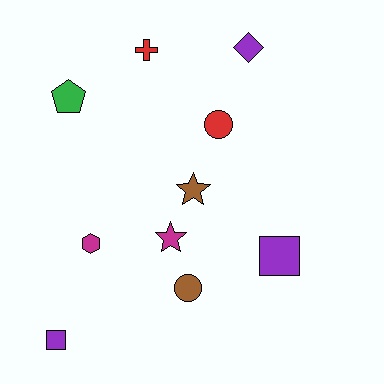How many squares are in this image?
There are 2 squares.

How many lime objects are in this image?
There are no lime objects.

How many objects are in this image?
There are 10 objects.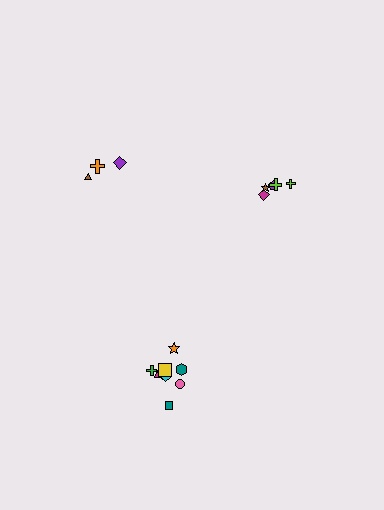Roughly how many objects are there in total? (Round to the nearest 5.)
Roughly 20 objects in total.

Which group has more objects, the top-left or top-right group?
The top-right group.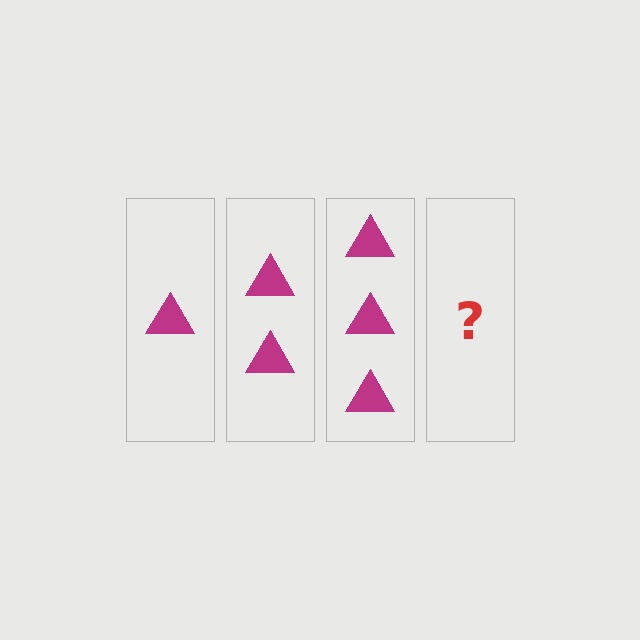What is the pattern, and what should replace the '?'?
The pattern is that each step adds one more triangle. The '?' should be 4 triangles.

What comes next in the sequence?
The next element should be 4 triangles.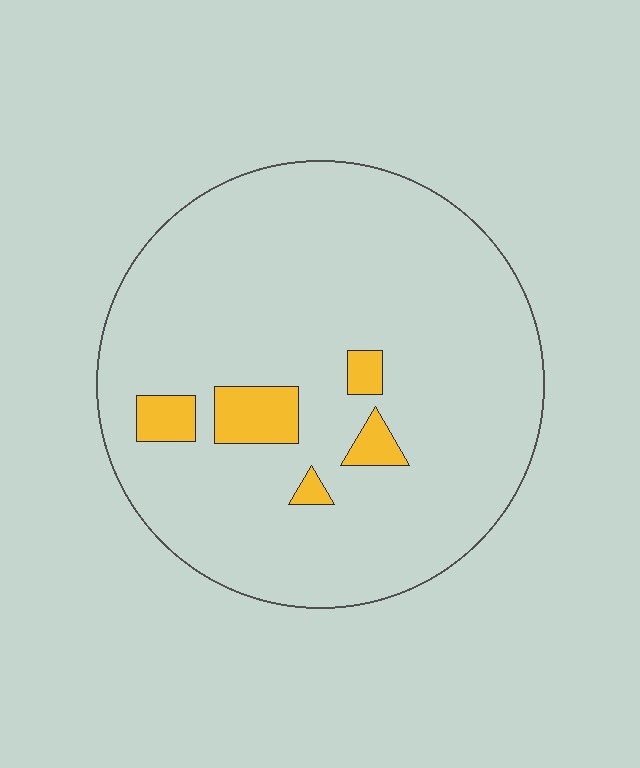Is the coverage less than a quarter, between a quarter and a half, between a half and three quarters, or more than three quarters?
Less than a quarter.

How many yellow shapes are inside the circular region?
5.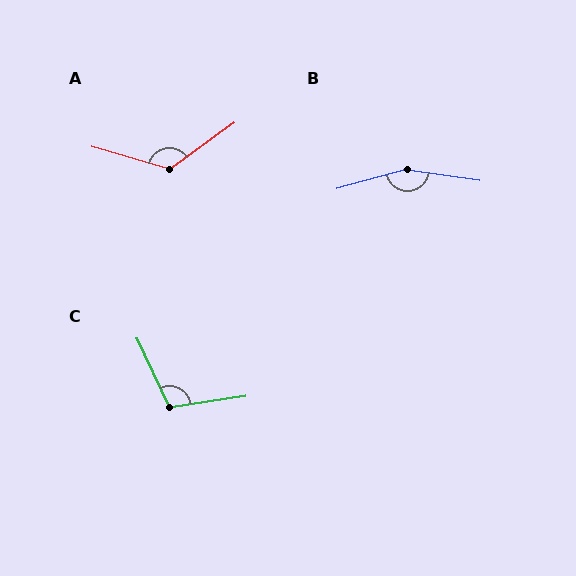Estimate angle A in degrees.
Approximately 128 degrees.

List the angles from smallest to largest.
C (107°), A (128°), B (156°).